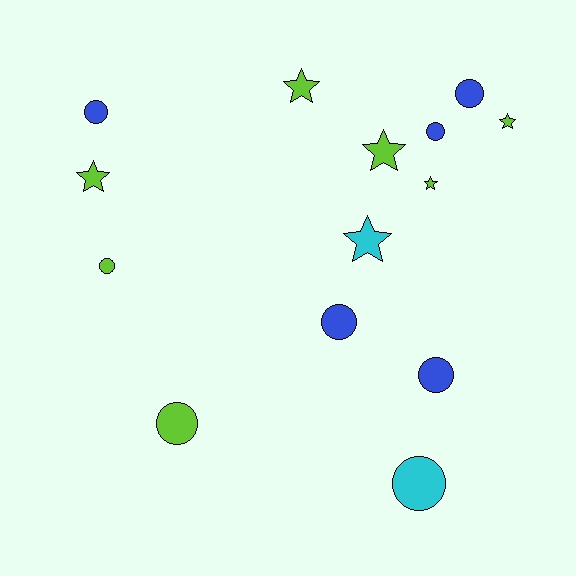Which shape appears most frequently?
Circle, with 8 objects.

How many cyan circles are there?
There is 1 cyan circle.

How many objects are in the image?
There are 14 objects.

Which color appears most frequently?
Lime, with 7 objects.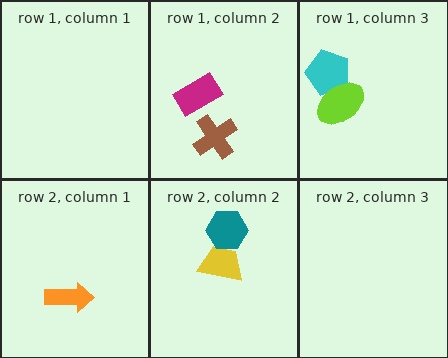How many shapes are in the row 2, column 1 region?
1.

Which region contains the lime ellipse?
The row 1, column 3 region.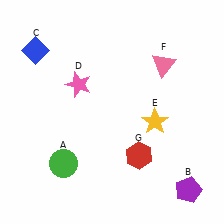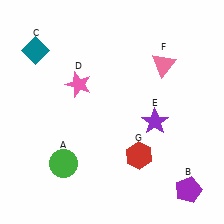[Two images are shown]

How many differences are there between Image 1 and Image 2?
There are 2 differences between the two images.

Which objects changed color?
C changed from blue to teal. E changed from yellow to purple.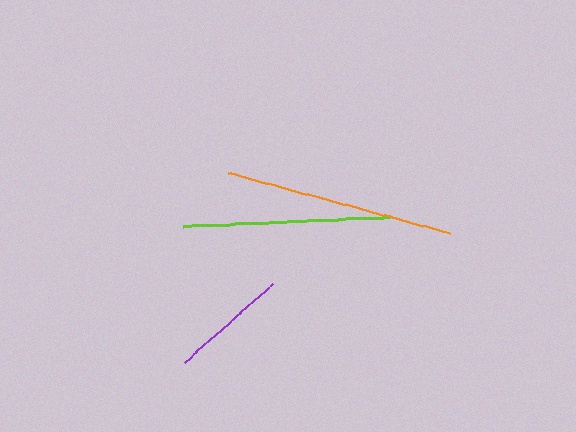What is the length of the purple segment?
The purple segment is approximately 118 pixels long.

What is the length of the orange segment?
The orange segment is approximately 229 pixels long.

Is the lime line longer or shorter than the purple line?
The lime line is longer than the purple line.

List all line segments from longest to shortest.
From longest to shortest: orange, lime, purple.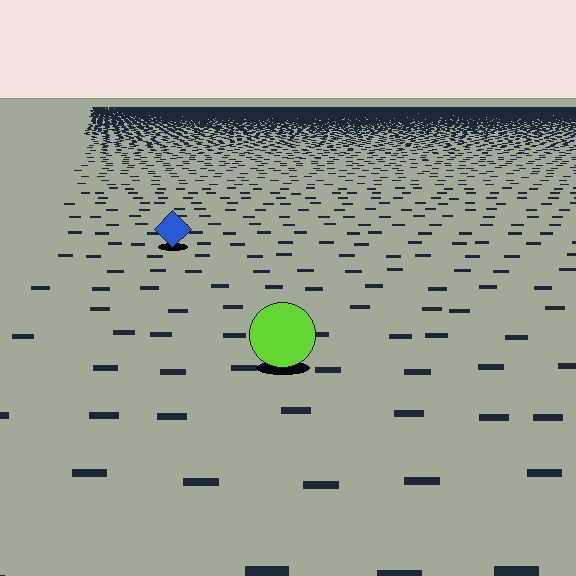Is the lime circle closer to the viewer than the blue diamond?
Yes. The lime circle is closer — you can tell from the texture gradient: the ground texture is coarser near it.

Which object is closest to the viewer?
The lime circle is closest. The texture marks near it are larger and more spread out.